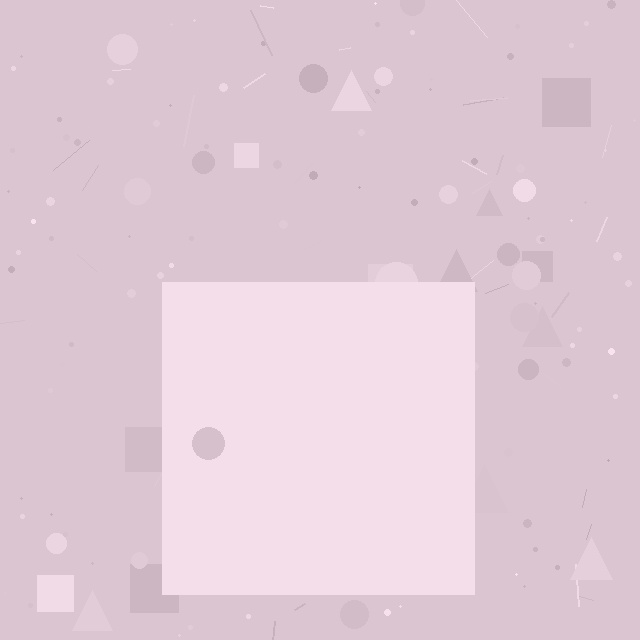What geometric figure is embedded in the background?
A square is embedded in the background.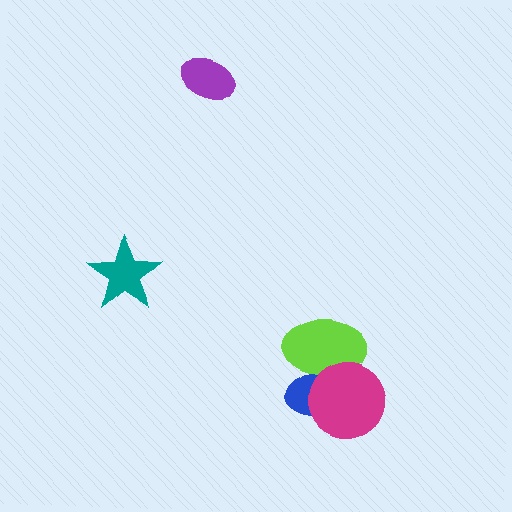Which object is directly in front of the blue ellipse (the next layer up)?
The lime ellipse is directly in front of the blue ellipse.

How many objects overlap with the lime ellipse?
2 objects overlap with the lime ellipse.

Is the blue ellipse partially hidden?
Yes, it is partially covered by another shape.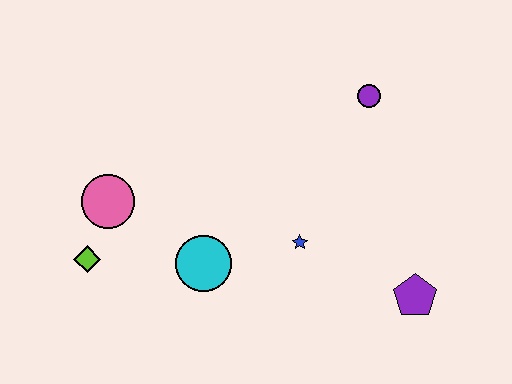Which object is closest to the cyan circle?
The blue star is closest to the cyan circle.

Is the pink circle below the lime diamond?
No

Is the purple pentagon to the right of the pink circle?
Yes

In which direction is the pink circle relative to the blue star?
The pink circle is to the left of the blue star.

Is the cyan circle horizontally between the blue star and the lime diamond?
Yes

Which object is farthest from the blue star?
The lime diamond is farthest from the blue star.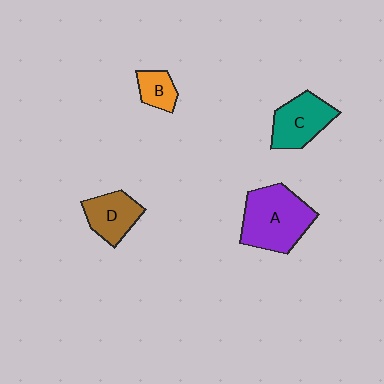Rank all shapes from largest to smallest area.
From largest to smallest: A (purple), C (teal), D (brown), B (orange).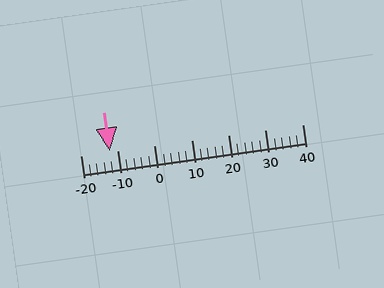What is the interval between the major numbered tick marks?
The major tick marks are spaced 10 units apart.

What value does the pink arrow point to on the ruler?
The pink arrow points to approximately -12.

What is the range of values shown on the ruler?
The ruler shows values from -20 to 40.